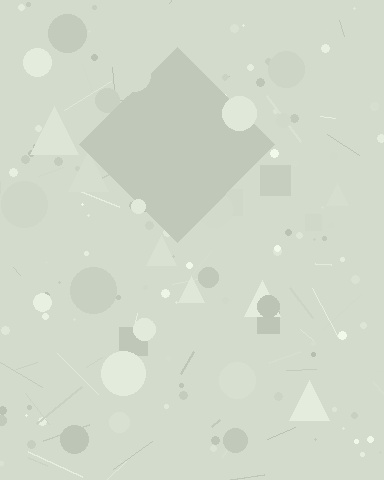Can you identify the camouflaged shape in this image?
The camouflaged shape is a diamond.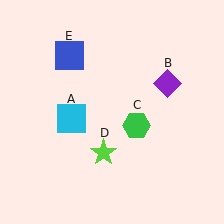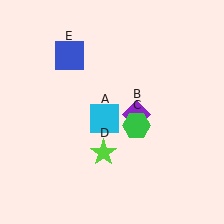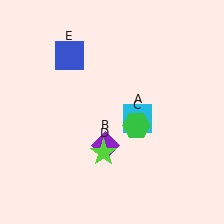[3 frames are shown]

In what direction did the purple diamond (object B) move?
The purple diamond (object B) moved down and to the left.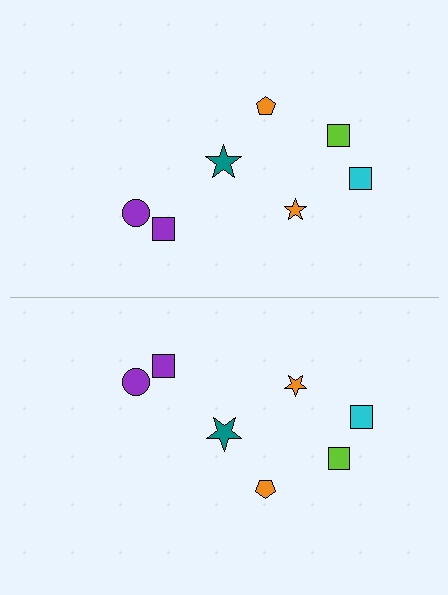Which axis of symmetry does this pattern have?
The pattern has a horizontal axis of symmetry running through the center of the image.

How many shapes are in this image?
There are 14 shapes in this image.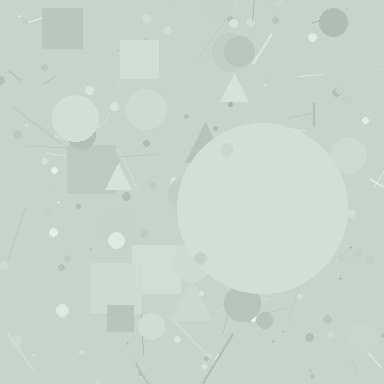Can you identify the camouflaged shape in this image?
The camouflaged shape is a circle.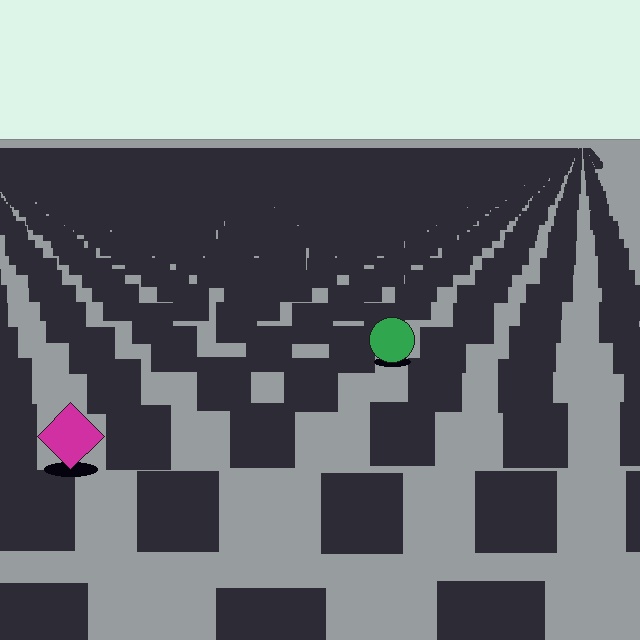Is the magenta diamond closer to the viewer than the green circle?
Yes. The magenta diamond is closer — you can tell from the texture gradient: the ground texture is coarser near it.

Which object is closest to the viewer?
The magenta diamond is closest. The texture marks near it are larger and more spread out.